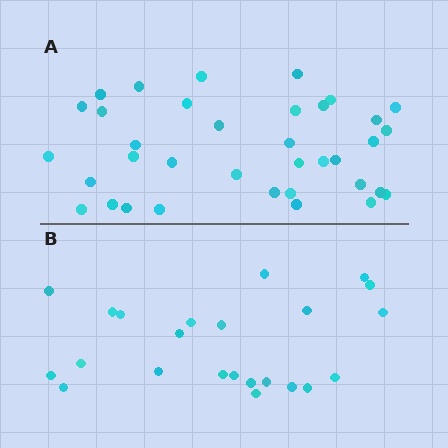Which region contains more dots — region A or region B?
Region A (the top region) has more dots.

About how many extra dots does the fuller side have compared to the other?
Region A has approximately 15 more dots than region B.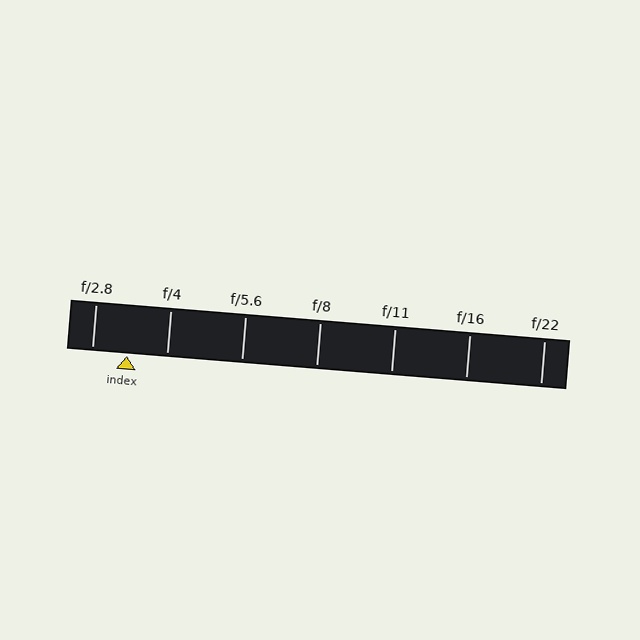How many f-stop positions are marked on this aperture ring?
There are 7 f-stop positions marked.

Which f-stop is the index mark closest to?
The index mark is closest to f/2.8.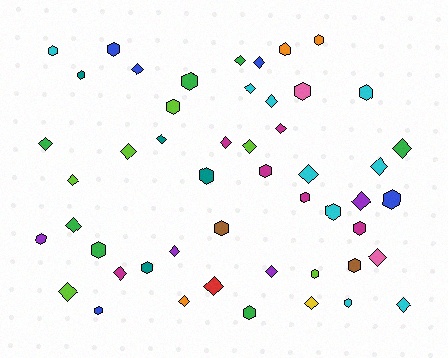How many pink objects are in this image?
There are 2 pink objects.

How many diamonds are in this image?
There are 26 diamonds.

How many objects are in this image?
There are 50 objects.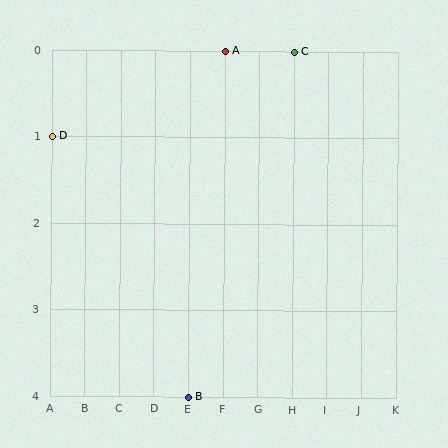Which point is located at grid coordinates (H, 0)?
Point C is at (H, 0).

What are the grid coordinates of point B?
Point B is at grid coordinates (E, 4).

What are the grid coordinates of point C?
Point C is at grid coordinates (H, 0).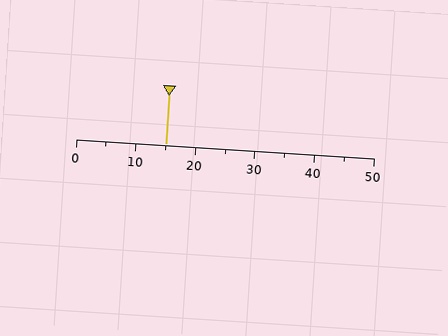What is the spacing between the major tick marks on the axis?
The major ticks are spaced 10 apart.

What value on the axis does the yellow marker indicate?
The marker indicates approximately 15.